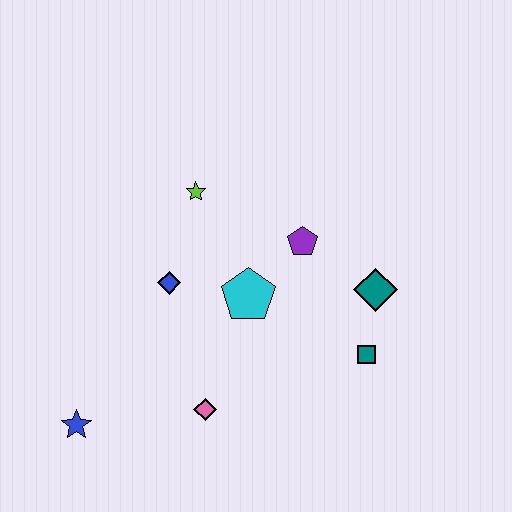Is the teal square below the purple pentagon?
Yes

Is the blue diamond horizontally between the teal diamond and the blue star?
Yes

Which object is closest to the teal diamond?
The teal square is closest to the teal diamond.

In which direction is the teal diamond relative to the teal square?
The teal diamond is above the teal square.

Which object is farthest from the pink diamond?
The lime star is farthest from the pink diamond.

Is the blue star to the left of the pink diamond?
Yes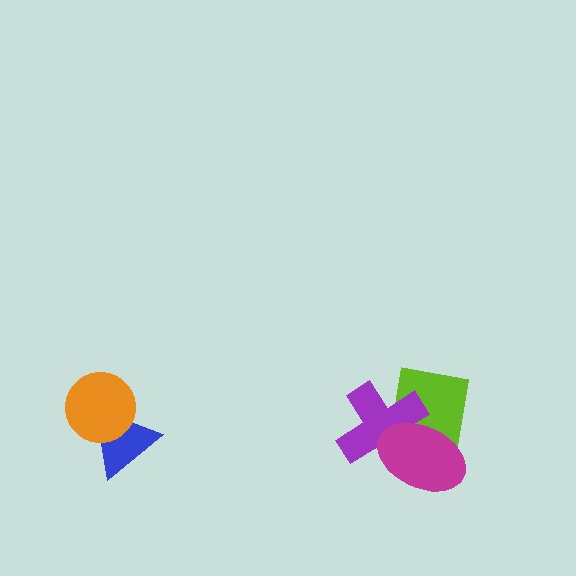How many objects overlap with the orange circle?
1 object overlaps with the orange circle.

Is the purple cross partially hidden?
Yes, it is partially covered by another shape.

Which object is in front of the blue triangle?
The orange circle is in front of the blue triangle.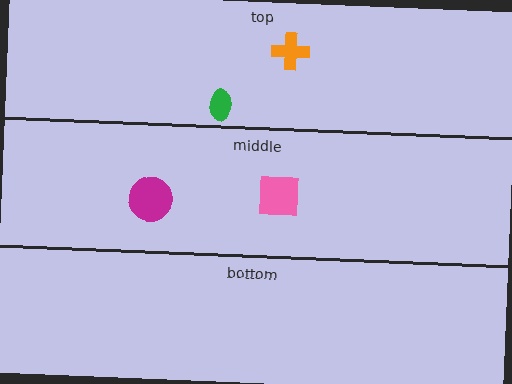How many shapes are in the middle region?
2.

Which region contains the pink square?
The middle region.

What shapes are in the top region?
The green ellipse, the orange cross.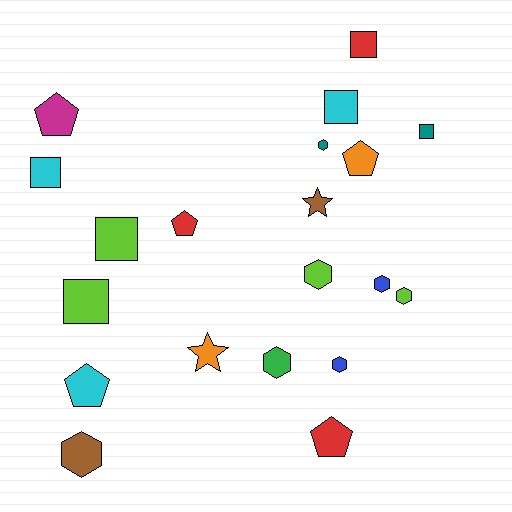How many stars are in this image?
There are 2 stars.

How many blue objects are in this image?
There are 2 blue objects.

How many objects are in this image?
There are 20 objects.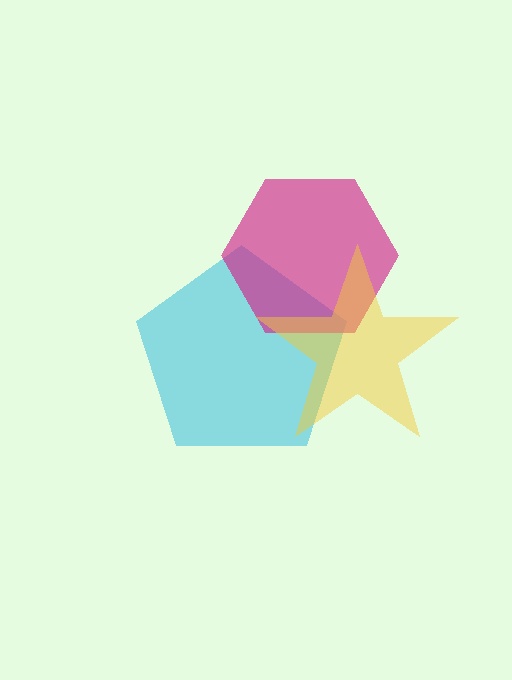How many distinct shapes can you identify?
There are 3 distinct shapes: a cyan pentagon, a magenta hexagon, a yellow star.